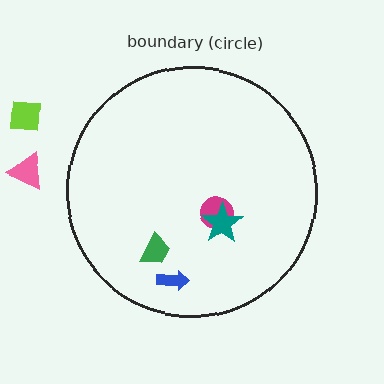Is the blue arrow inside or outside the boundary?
Inside.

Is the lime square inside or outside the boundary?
Outside.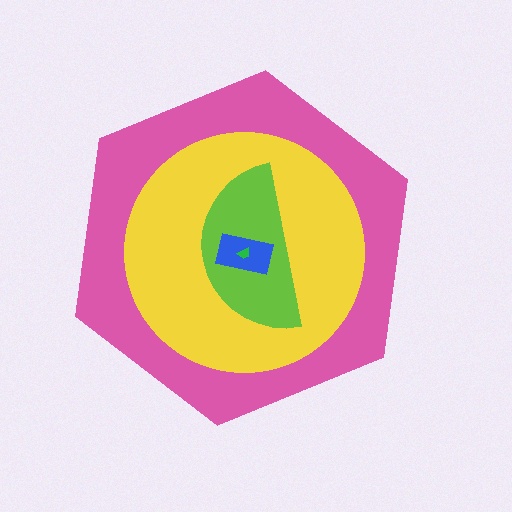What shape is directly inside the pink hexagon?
The yellow circle.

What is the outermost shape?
The pink hexagon.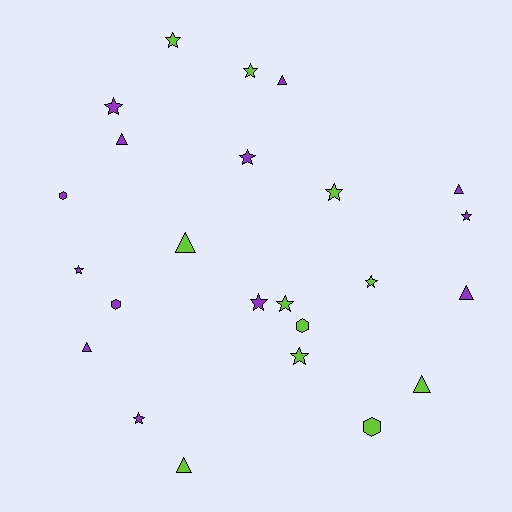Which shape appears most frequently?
Star, with 12 objects.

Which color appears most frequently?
Purple, with 13 objects.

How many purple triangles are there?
There are 5 purple triangles.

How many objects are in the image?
There are 24 objects.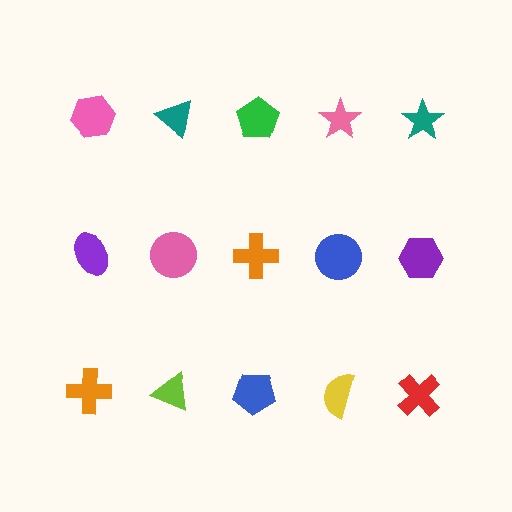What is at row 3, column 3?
A blue pentagon.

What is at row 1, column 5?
A teal star.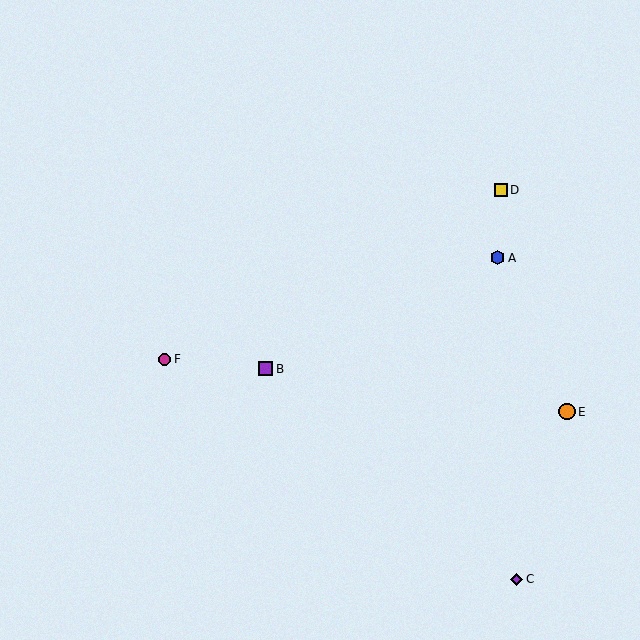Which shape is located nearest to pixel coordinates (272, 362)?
The purple square (labeled B) at (266, 369) is nearest to that location.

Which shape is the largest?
The orange circle (labeled E) is the largest.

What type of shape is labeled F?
Shape F is a magenta circle.